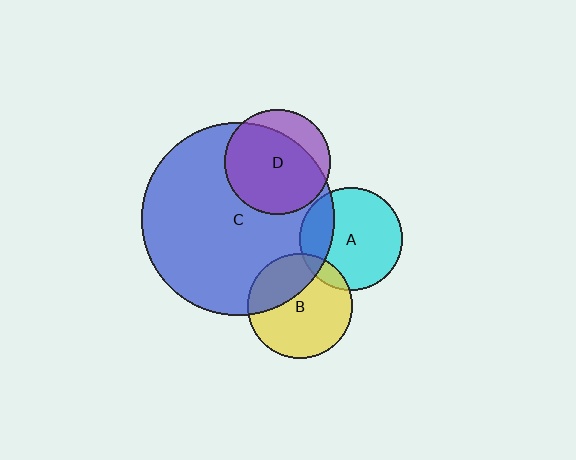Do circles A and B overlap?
Yes.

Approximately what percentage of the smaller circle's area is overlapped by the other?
Approximately 10%.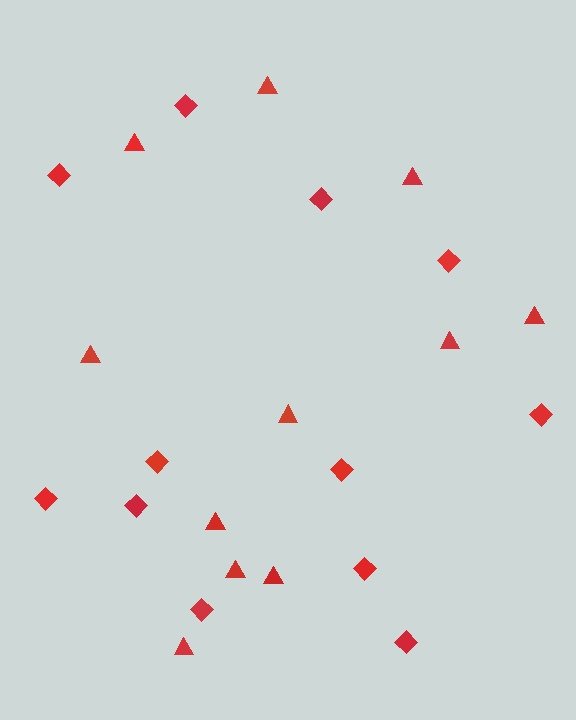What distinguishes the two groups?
There are 2 groups: one group of diamonds (12) and one group of triangles (11).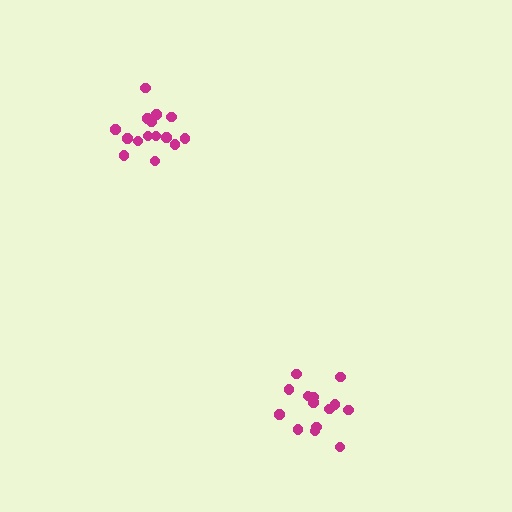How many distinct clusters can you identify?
There are 2 distinct clusters.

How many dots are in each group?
Group 1: 14 dots, Group 2: 15 dots (29 total).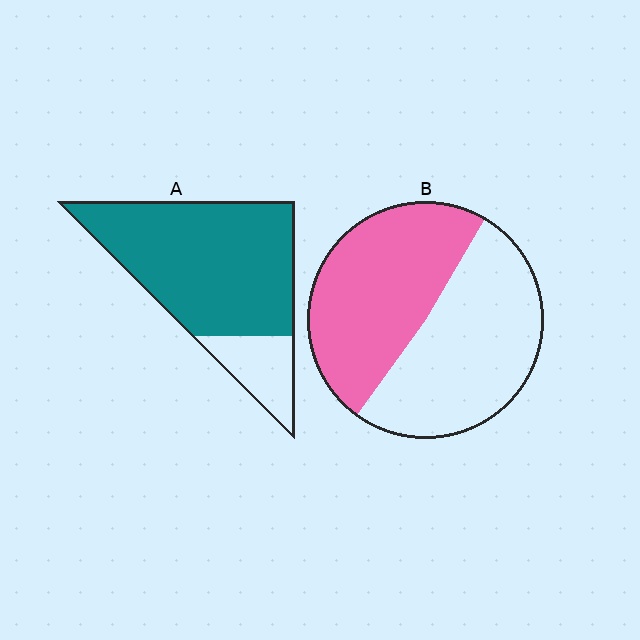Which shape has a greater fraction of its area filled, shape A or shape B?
Shape A.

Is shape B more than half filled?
Roughly half.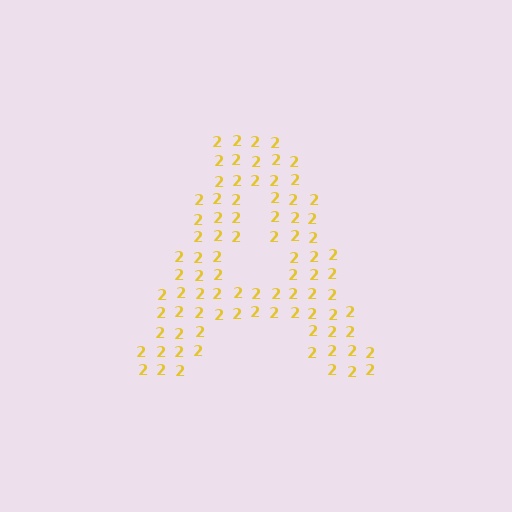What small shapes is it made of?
It is made of small digit 2's.